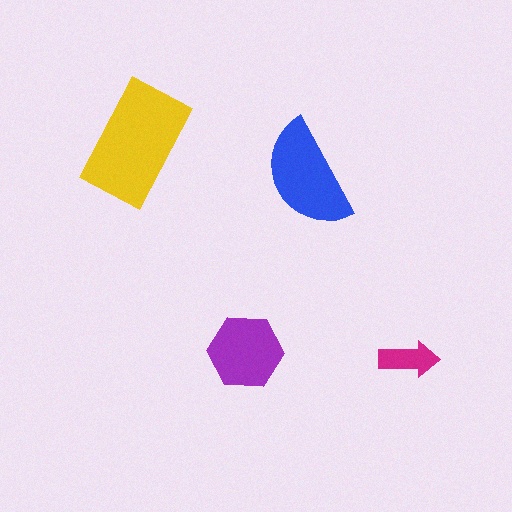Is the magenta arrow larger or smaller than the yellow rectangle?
Smaller.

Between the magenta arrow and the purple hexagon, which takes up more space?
The purple hexagon.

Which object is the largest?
The yellow rectangle.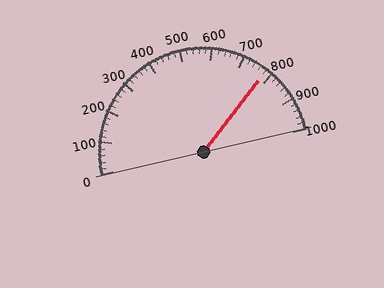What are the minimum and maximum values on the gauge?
The gauge ranges from 0 to 1000.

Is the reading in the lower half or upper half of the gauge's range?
The reading is in the upper half of the range (0 to 1000).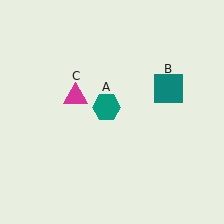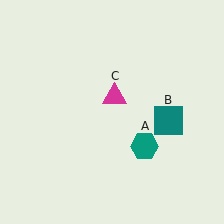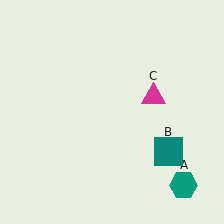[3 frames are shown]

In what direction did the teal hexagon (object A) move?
The teal hexagon (object A) moved down and to the right.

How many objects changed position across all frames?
3 objects changed position: teal hexagon (object A), teal square (object B), magenta triangle (object C).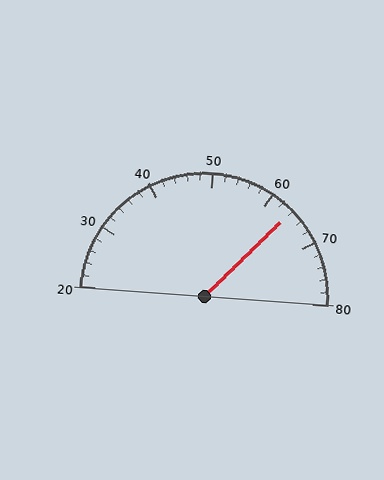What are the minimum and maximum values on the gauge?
The gauge ranges from 20 to 80.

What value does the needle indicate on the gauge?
The needle indicates approximately 64.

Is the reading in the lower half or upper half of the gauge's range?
The reading is in the upper half of the range (20 to 80).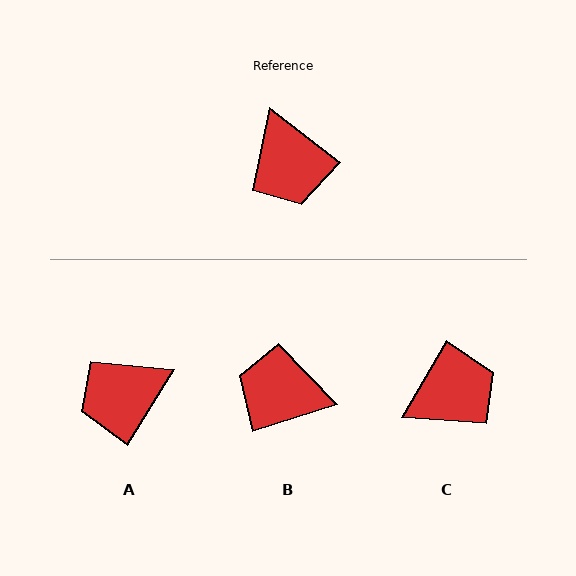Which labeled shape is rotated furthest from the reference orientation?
B, about 125 degrees away.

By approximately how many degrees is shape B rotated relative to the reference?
Approximately 125 degrees clockwise.